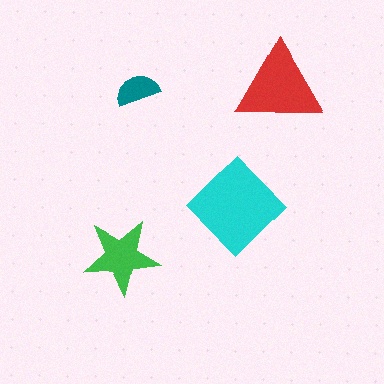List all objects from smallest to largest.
The teal semicircle, the green star, the red triangle, the cyan diamond.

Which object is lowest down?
The green star is bottommost.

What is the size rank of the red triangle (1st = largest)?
2nd.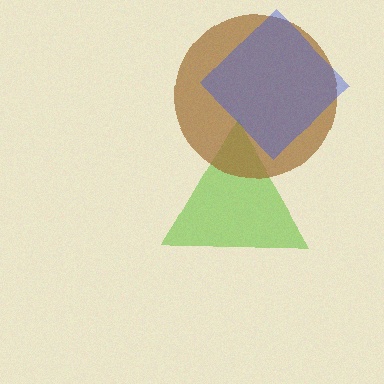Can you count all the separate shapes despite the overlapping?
Yes, there are 3 separate shapes.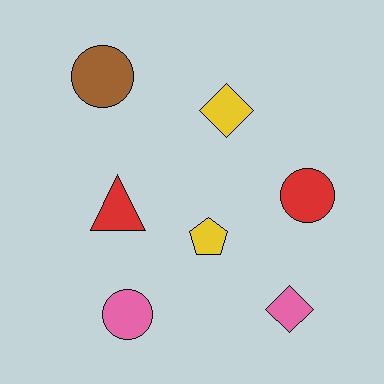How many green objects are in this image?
There are no green objects.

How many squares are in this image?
There are no squares.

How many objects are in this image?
There are 7 objects.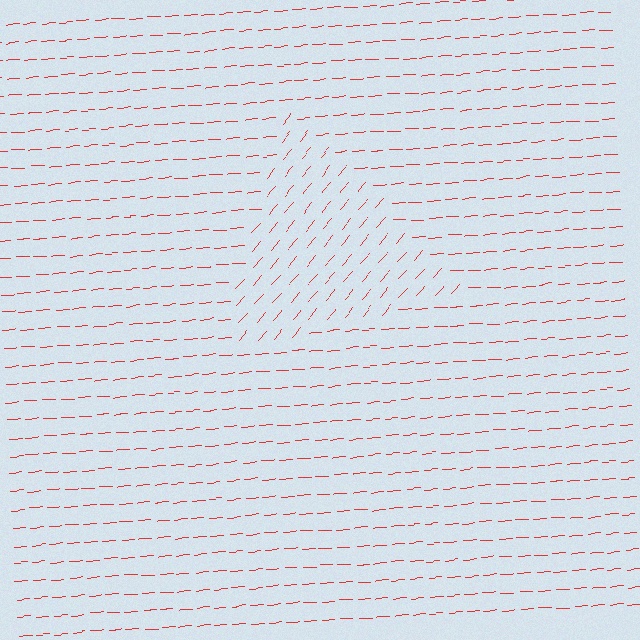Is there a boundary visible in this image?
Yes, there is a texture boundary formed by a change in line orientation.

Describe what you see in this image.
The image is filled with small red line segments. A triangle region in the image has lines oriented differently from the surrounding lines, creating a visible texture boundary.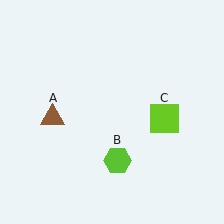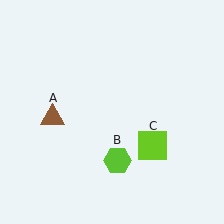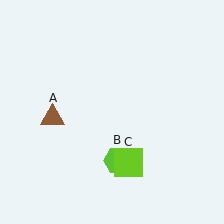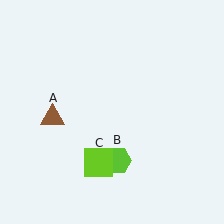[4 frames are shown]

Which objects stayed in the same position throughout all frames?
Brown triangle (object A) and lime hexagon (object B) remained stationary.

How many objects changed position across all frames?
1 object changed position: lime square (object C).